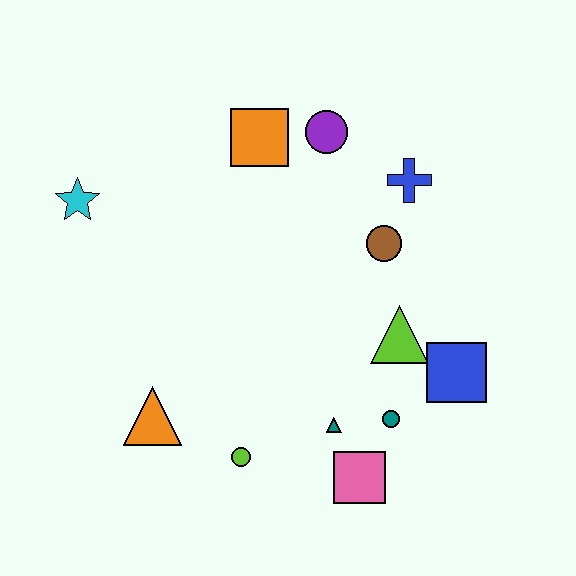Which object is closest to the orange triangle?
The lime circle is closest to the orange triangle.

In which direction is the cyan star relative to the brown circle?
The cyan star is to the left of the brown circle.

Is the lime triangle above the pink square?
Yes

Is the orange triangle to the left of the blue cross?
Yes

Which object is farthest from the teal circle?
The cyan star is farthest from the teal circle.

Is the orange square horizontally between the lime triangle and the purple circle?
No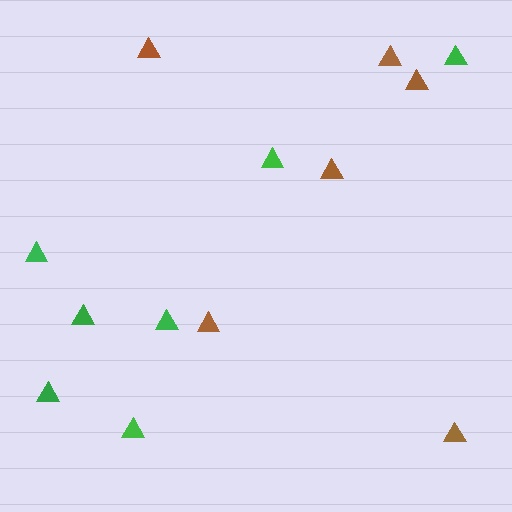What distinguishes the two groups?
There are 2 groups: one group of green triangles (7) and one group of brown triangles (6).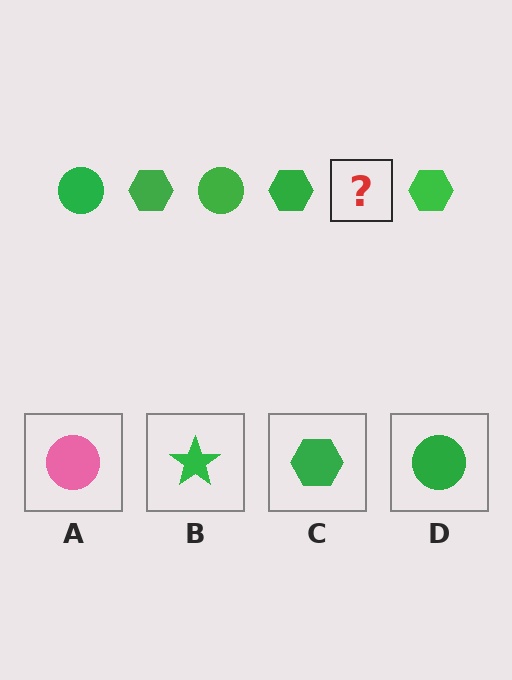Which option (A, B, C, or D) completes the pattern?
D.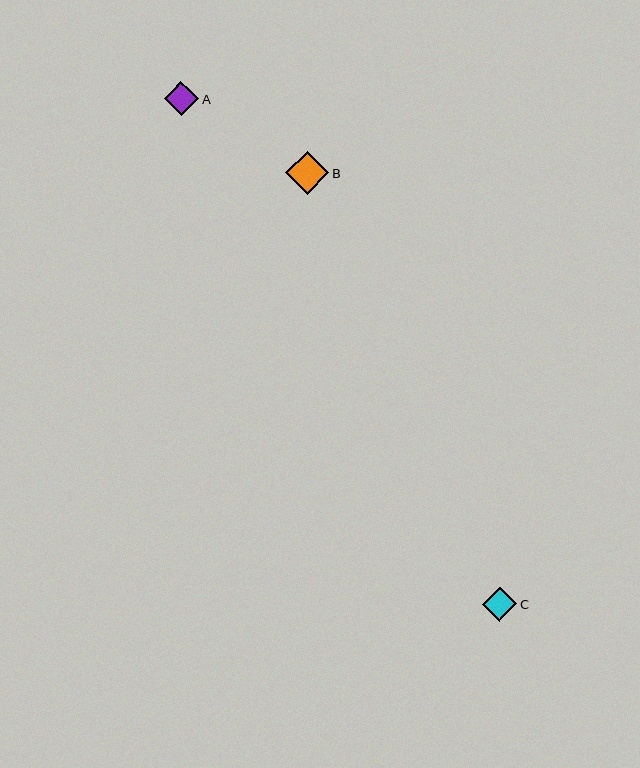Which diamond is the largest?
Diamond B is the largest with a size of approximately 43 pixels.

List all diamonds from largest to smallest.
From largest to smallest: B, C, A.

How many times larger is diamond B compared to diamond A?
Diamond B is approximately 1.3 times the size of diamond A.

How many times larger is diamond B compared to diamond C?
Diamond B is approximately 1.3 times the size of diamond C.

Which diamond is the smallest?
Diamond A is the smallest with a size of approximately 34 pixels.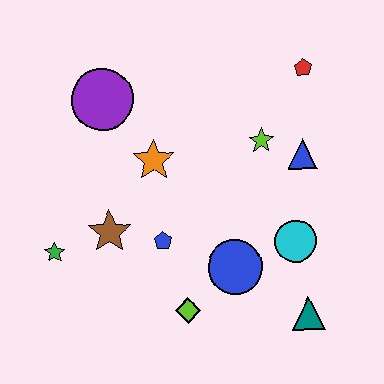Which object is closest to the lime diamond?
The blue circle is closest to the lime diamond.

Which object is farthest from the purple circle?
The teal triangle is farthest from the purple circle.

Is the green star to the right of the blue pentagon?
No